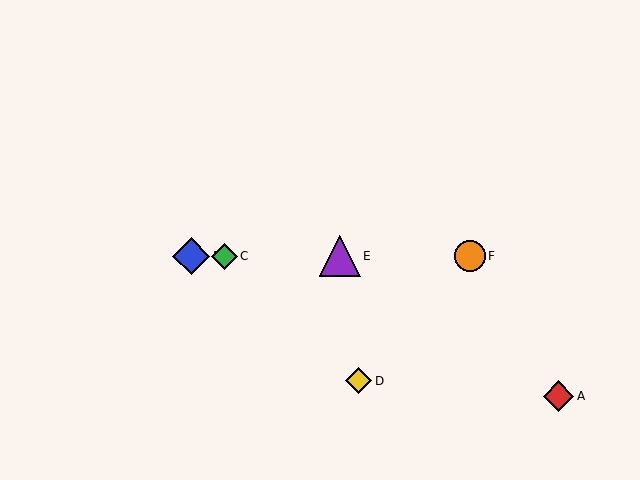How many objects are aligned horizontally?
4 objects (B, C, E, F) are aligned horizontally.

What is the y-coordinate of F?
Object F is at y≈256.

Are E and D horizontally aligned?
No, E is at y≈256 and D is at y≈381.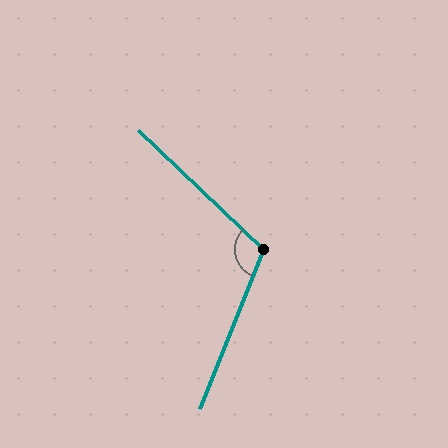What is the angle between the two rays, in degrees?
Approximately 112 degrees.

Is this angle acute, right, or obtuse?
It is obtuse.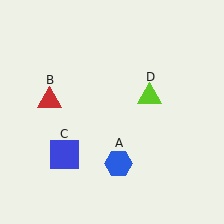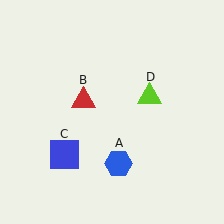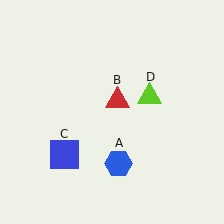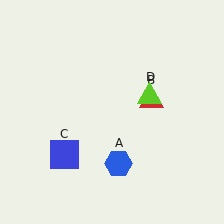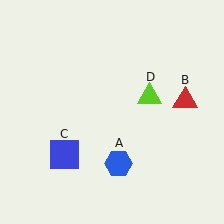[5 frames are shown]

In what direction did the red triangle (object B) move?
The red triangle (object B) moved right.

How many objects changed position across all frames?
1 object changed position: red triangle (object B).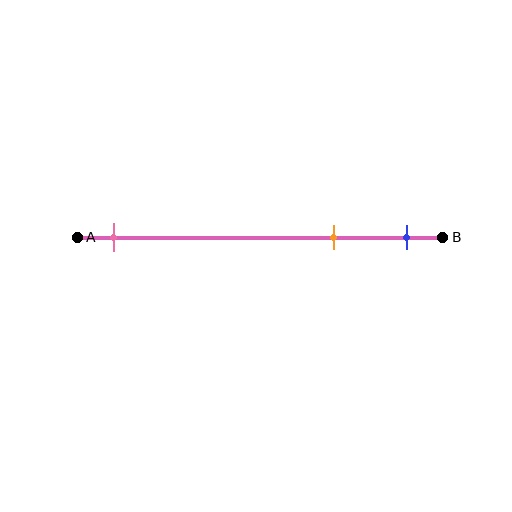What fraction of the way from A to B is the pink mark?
The pink mark is approximately 10% (0.1) of the way from A to B.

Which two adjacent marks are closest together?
The orange and blue marks are the closest adjacent pair.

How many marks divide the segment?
There are 3 marks dividing the segment.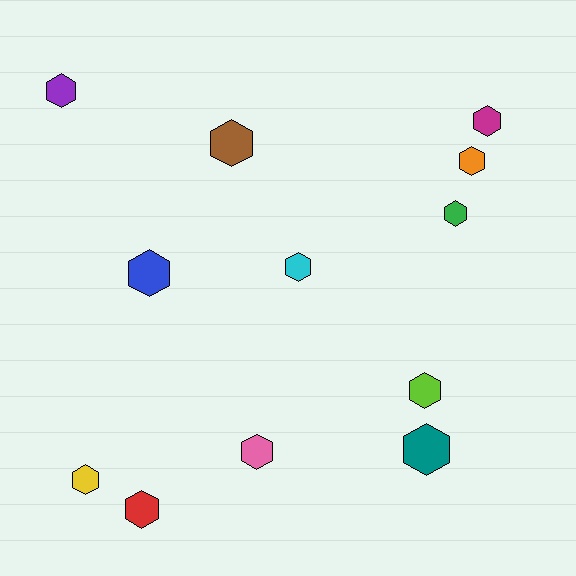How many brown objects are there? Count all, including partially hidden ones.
There is 1 brown object.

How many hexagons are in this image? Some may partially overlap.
There are 12 hexagons.